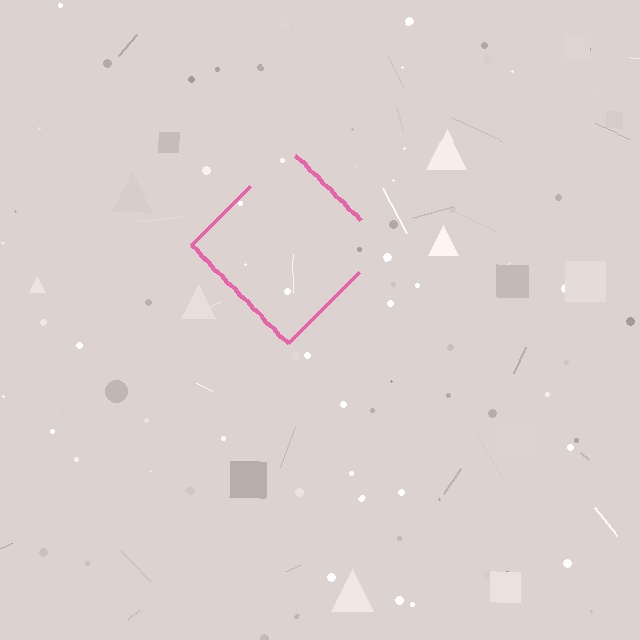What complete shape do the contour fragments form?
The contour fragments form a diamond.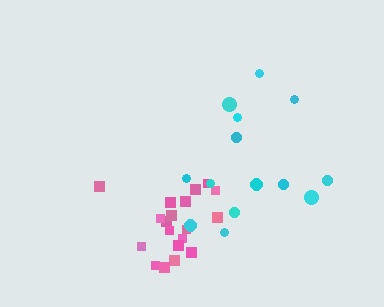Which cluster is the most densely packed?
Pink.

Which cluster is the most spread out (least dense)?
Cyan.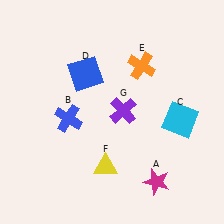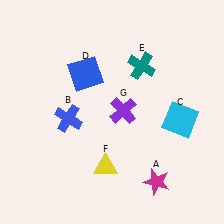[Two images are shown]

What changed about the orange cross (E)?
In Image 1, E is orange. In Image 2, it changed to teal.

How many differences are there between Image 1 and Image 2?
There is 1 difference between the two images.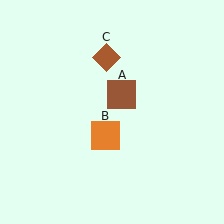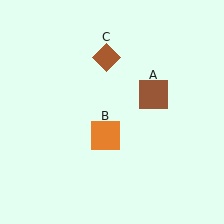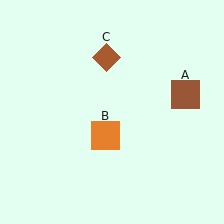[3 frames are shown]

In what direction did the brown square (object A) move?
The brown square (object A) moved right.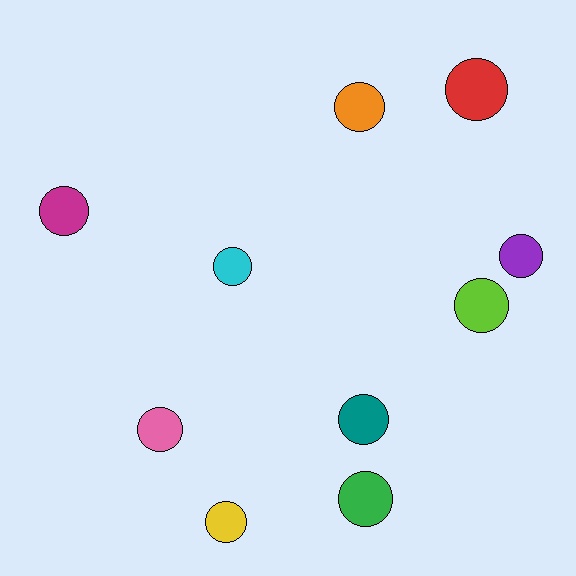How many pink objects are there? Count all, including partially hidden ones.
There is 1 pink object.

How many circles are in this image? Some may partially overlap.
There are 10 circles.